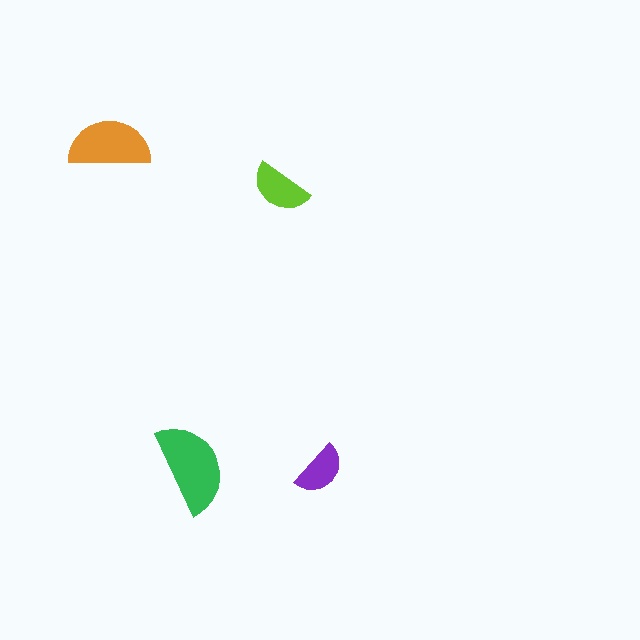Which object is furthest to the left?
The orange semicircle is leftmost.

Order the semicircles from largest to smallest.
the green one, the orange one, the lime one, the purple one.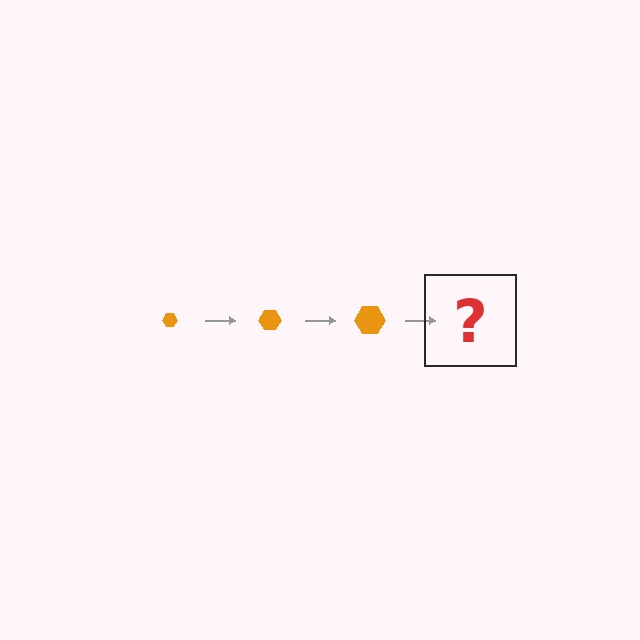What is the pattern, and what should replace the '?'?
The pattern is that the hexagon gets progressively larger each step. The '?' should be an orange hexagon, larger than the previous one.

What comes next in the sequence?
The next element should be an orange hexagon, larger than the previous one.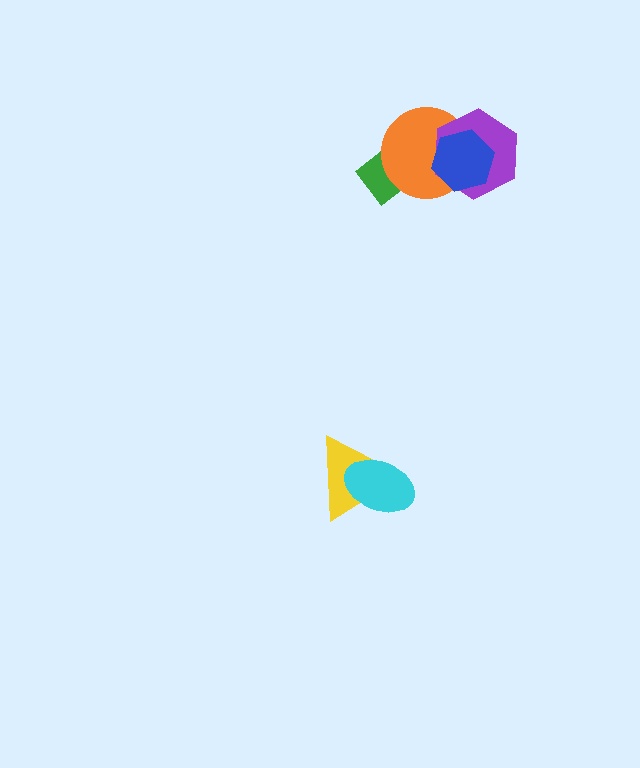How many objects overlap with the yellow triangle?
1 object overlaps with the yellow triangle.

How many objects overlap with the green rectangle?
1 object overlaps with the green rectangle.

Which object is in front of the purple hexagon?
The blue hexagon is in front of the purple hexagon.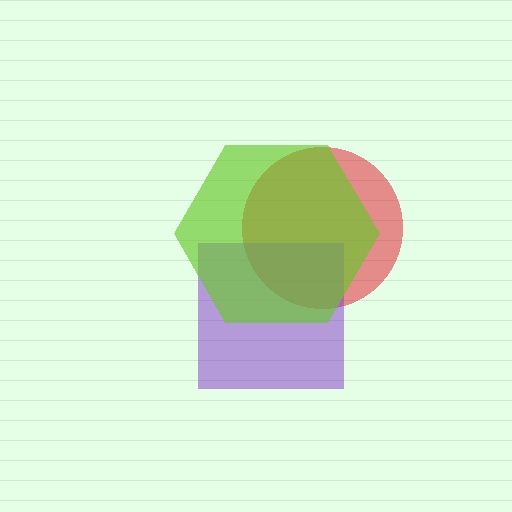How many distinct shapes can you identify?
There are 3 distinct shapes: a red circle, a purple square, a lime hexagon.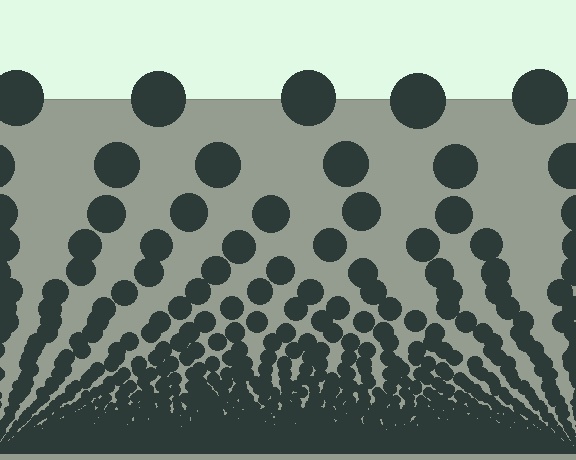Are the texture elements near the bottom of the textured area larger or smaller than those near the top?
Smaller. The gradient is inverted — elements near the bottom are smaller and denser.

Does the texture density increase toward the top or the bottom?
Density increases toward the bottom.